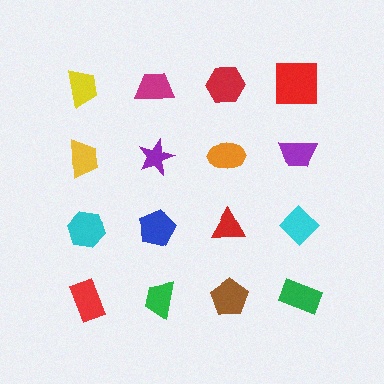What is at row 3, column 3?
A red triangle.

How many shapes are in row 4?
4 shapes.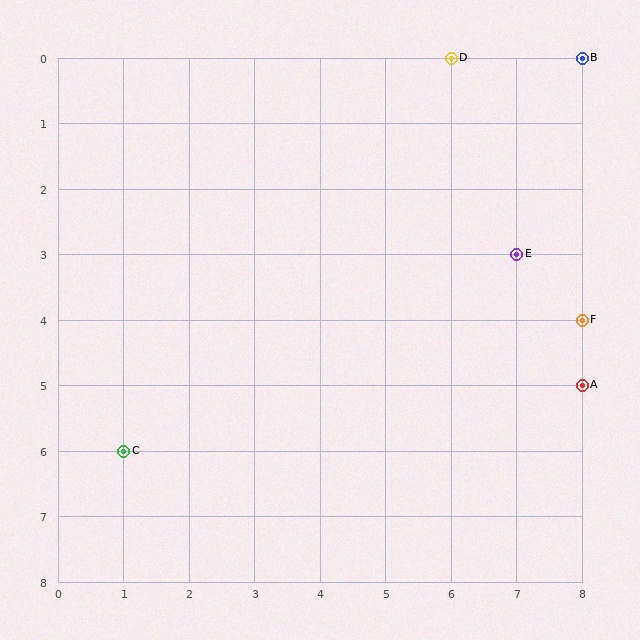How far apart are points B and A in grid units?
Points B and A are 5 rows apart.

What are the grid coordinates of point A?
Point A is at grid coordinates (8, 5).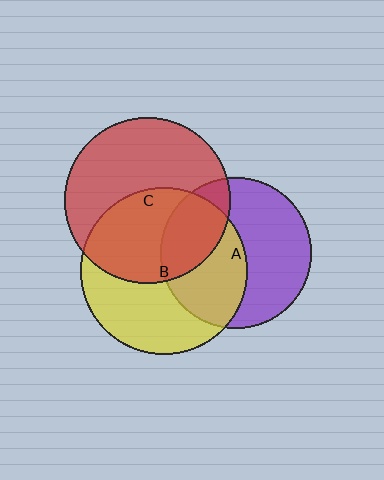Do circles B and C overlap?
Yes.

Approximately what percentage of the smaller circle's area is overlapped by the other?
Approximately 45%.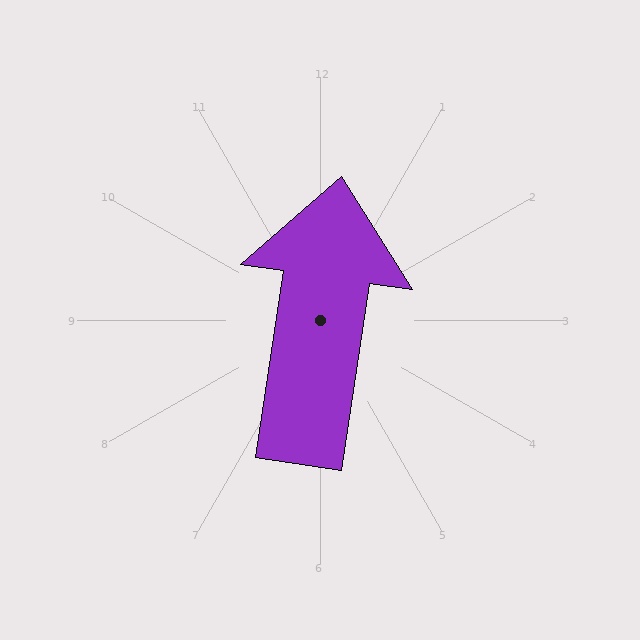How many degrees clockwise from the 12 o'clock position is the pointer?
Approximately 9 degrees.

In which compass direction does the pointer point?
North.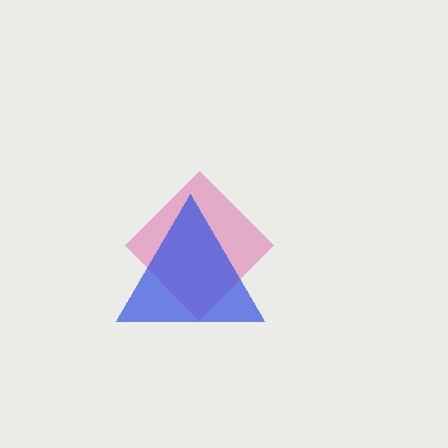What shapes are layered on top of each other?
The layered shapes are: a pink diamond, a blue triangle.